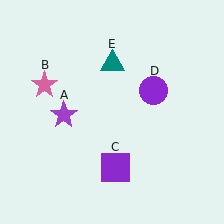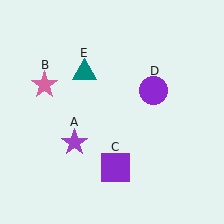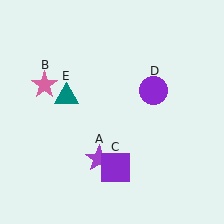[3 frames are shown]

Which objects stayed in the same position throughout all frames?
Pink star (object B) and purple square (object C) and purple circle (object D) remained stationary.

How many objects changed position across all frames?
2 objects changed position: purple star (object A), teal triangle (object E).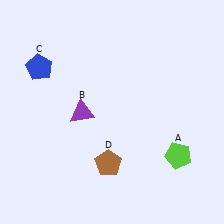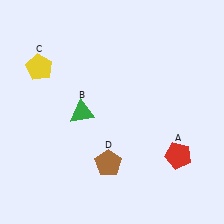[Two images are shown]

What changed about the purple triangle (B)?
In Image 1, B is purple. In Image 2, it changed to green.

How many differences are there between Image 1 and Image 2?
There are 3 differences between the two images.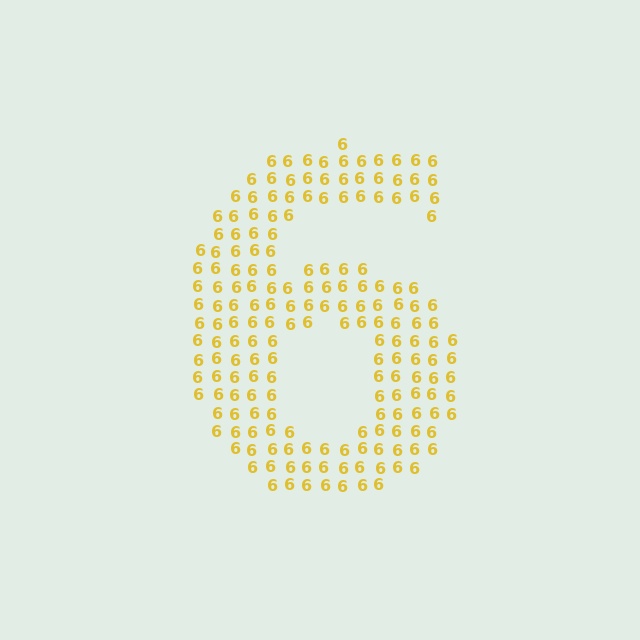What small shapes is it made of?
It is made of small digit 6's.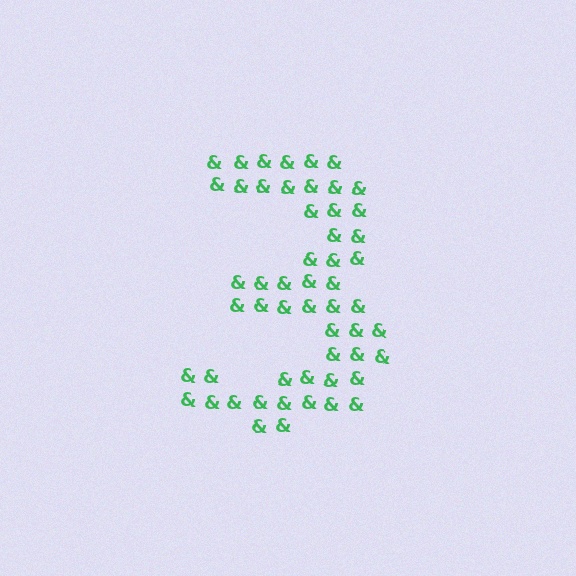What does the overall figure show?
The overall figure shows the digit 3.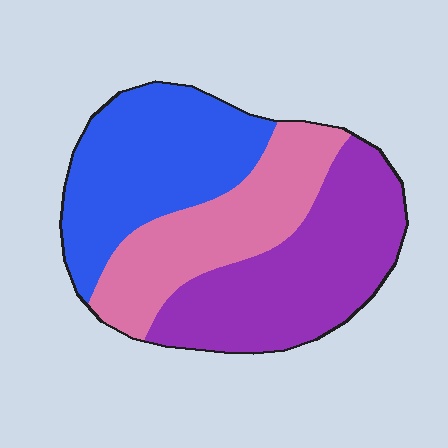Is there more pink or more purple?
Purple.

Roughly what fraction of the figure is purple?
Purple takes up about three eighths (3/8) of the figure.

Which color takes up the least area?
Pink, at roughly 30%.